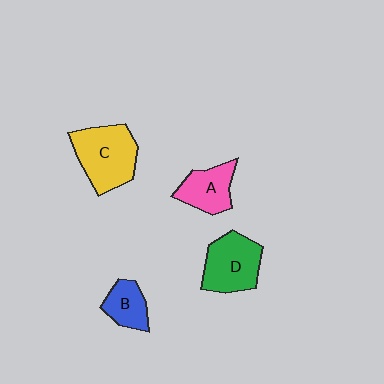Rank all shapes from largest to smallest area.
From largest to smallest: C (yellow), D (green), A (pink), B (blue).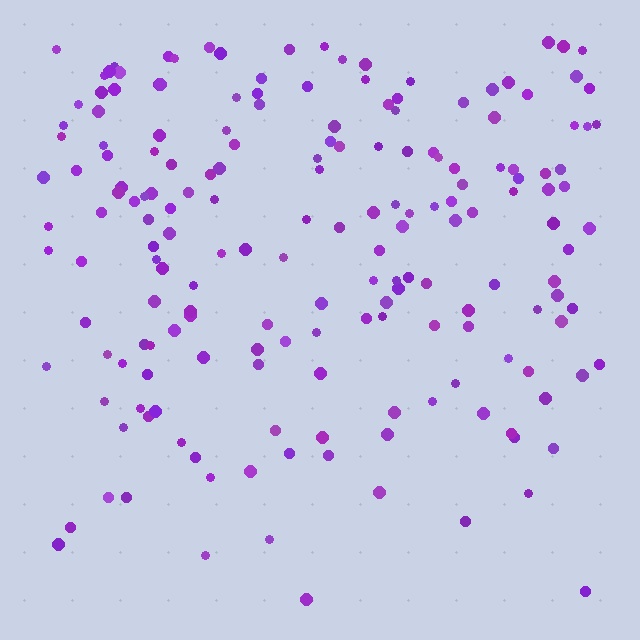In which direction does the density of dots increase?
From bottom to top, with the top side densest.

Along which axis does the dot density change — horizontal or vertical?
Vertical.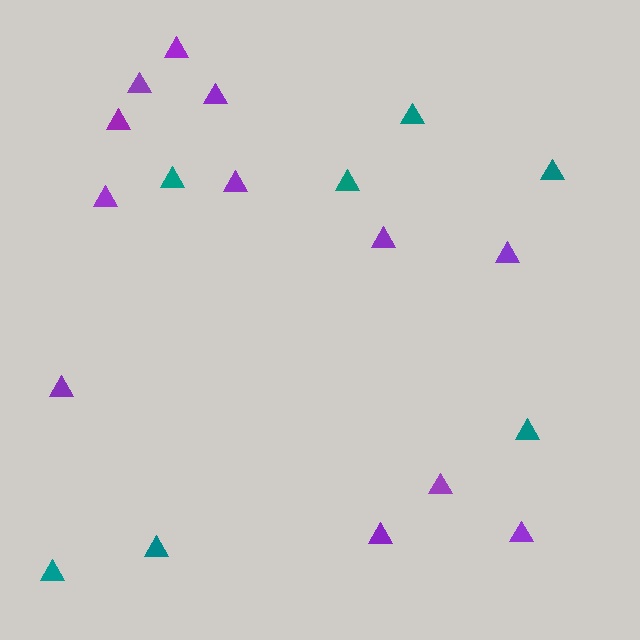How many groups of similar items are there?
There are 2 groups: one group of teal triangles (7) and one group of purple triangles (12).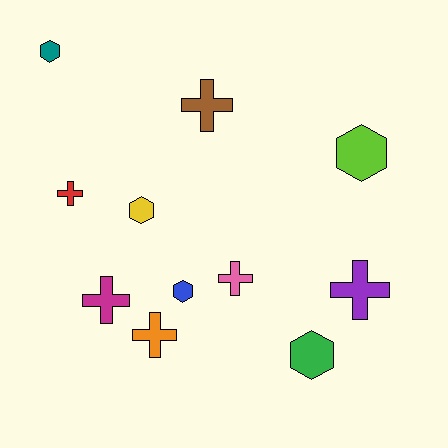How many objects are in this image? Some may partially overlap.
There are 11 objects.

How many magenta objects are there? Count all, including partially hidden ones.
There is 1 magenta object.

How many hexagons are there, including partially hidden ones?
There are 5 hexagons.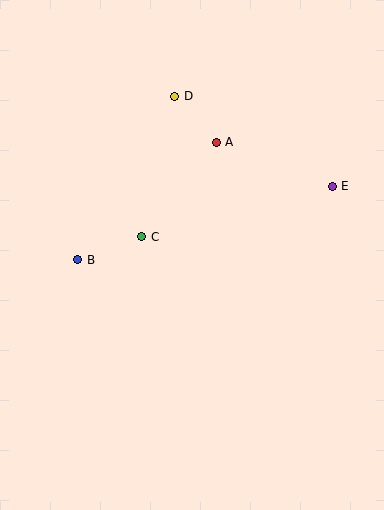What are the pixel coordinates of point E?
Point E is at (332, 186).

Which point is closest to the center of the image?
Point C at (142, 237) is closest to the center.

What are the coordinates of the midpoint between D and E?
The midpoint between D and E is at (253, 141).